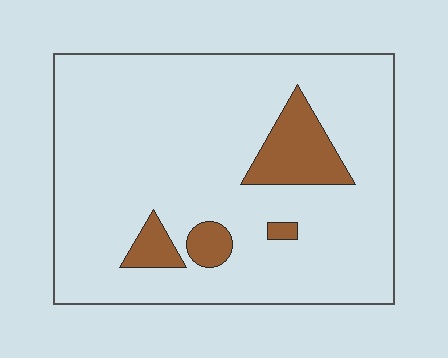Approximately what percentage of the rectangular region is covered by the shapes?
Approximately 10%.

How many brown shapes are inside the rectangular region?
4.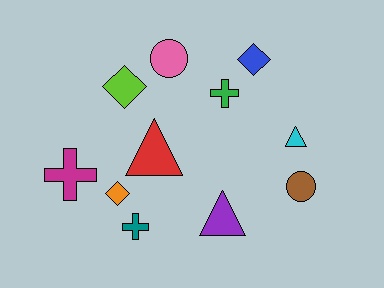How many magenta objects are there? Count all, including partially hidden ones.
There is 1 magenta object.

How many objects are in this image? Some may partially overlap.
There are 11 objects.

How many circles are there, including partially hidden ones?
There are 2 circles.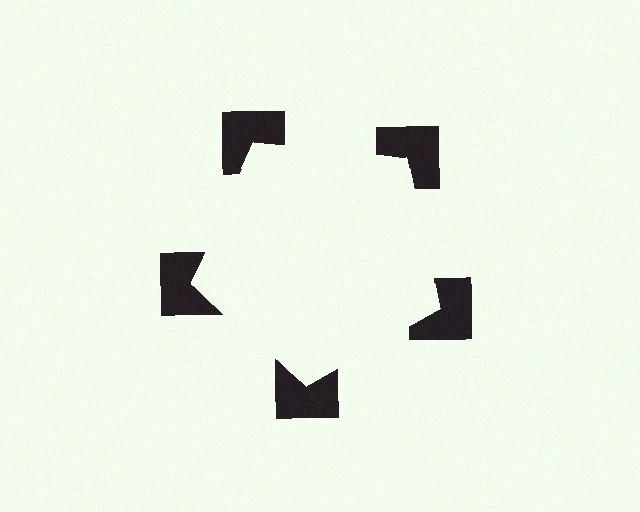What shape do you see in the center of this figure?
An illusory pentagon — its edges are inferred from the aligned wedge cuts in the notched squares, not physically drawn.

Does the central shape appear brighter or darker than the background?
It typically appears slightly brighter than the background, even though no actual brightness change is drawn.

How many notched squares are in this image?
There are 5 — one at each vertex of the illusory pentagon.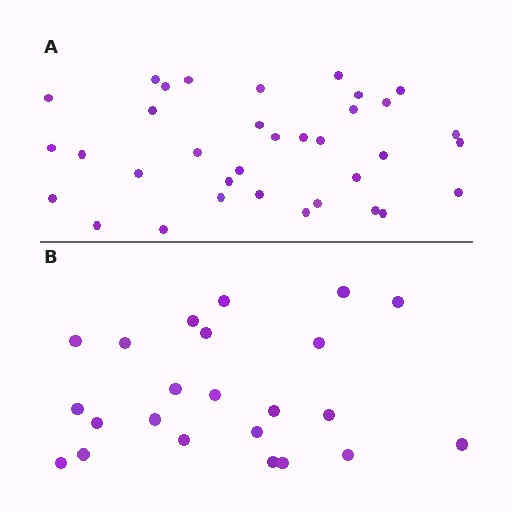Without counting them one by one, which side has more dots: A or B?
Region A (the top region) has more dots.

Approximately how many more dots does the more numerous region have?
Region A has roughly 12 or so more dots than region B.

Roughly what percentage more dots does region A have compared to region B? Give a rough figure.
About 50% more.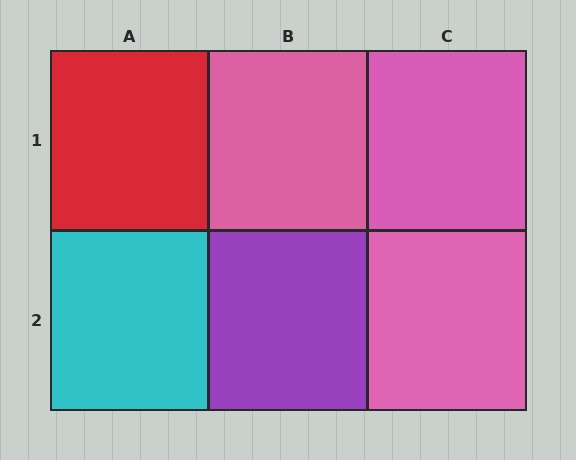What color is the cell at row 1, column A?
Red.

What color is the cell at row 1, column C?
Pink.